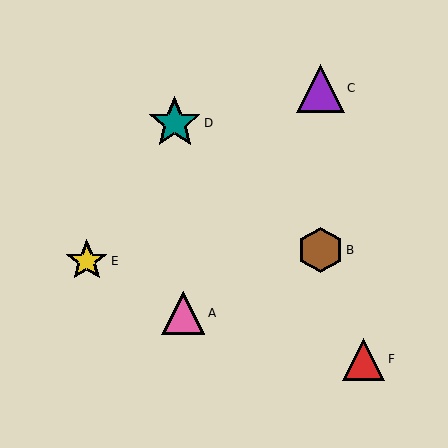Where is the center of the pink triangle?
The center of the pink triangle is at (183, 313).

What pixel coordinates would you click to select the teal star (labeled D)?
Click at (175, 123) to select the teal star D.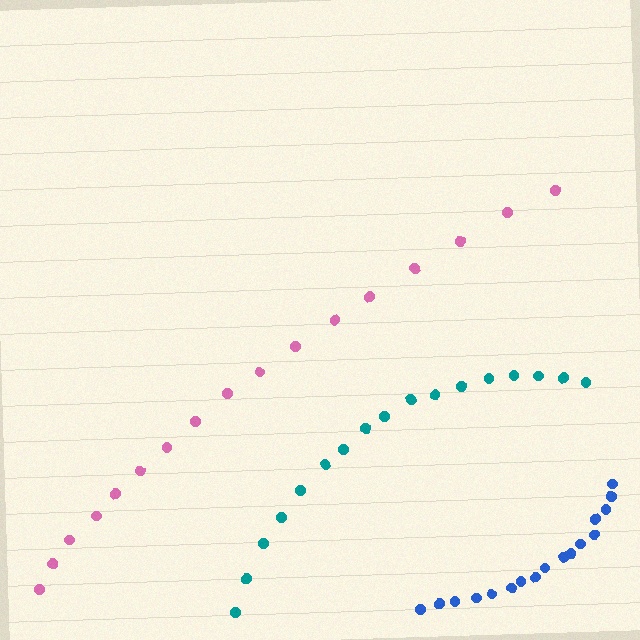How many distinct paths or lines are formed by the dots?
There are 3 distinct paths.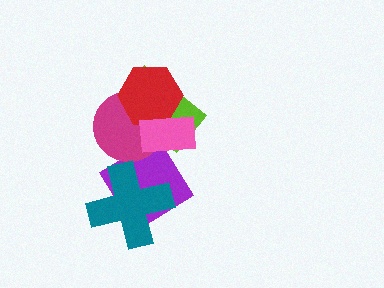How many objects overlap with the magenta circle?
4 objects overlap with the magenta circle.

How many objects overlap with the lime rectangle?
4 objects overlap with the lime rectangle.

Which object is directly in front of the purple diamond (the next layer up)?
The magenta circle is directly in front of the purple diamond.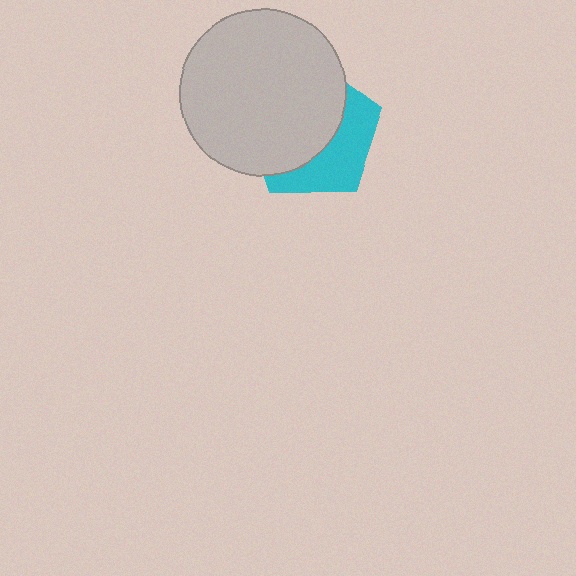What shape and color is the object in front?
The object in front is a light gray circle.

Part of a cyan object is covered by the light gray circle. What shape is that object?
It is a pentagon.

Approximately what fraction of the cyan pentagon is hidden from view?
Roughly 61% of the cyan pentagon is hidden behind the light gray circle.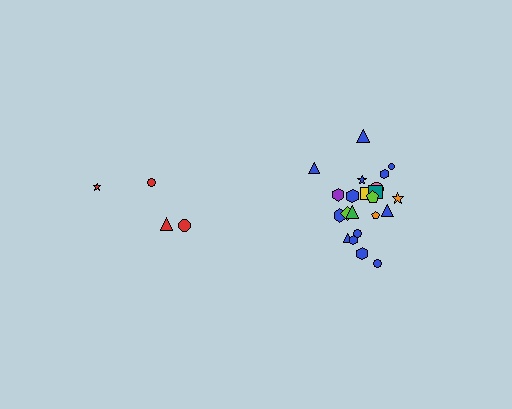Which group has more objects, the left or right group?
The right group.